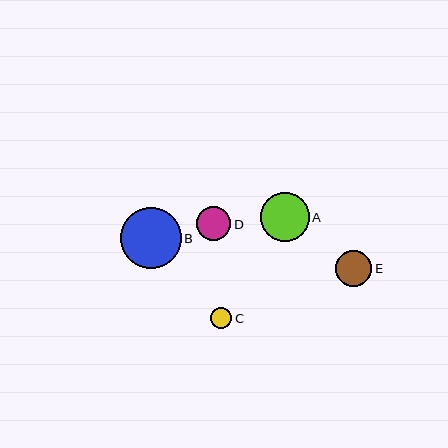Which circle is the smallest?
Circle C is the smallest with a size of approximately 21 pixels.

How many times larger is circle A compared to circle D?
Circle A is approximately 1.4 times the size of circle D.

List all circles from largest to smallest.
From largest to smallest: B, A, E, D, C.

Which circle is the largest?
Circle B is the largest with a size of approximately 61 pixels.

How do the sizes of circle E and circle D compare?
Circle E and circle D are approximately the same size.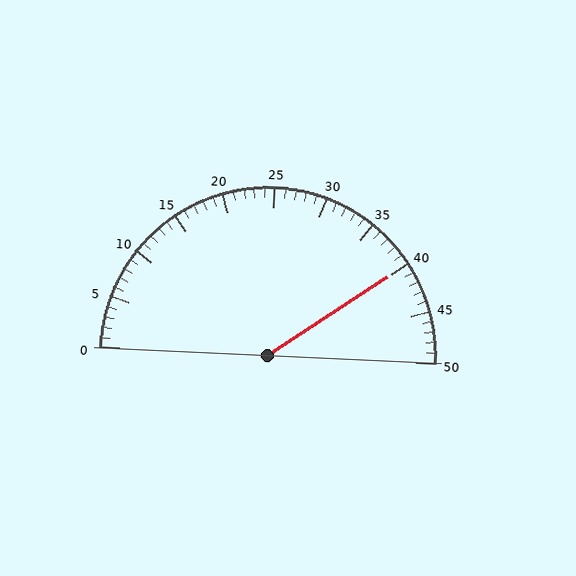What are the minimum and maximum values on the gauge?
The gauge ranges from 0 to 50.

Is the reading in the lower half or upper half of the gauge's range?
The reading is in the upper half of the range (0 to 50).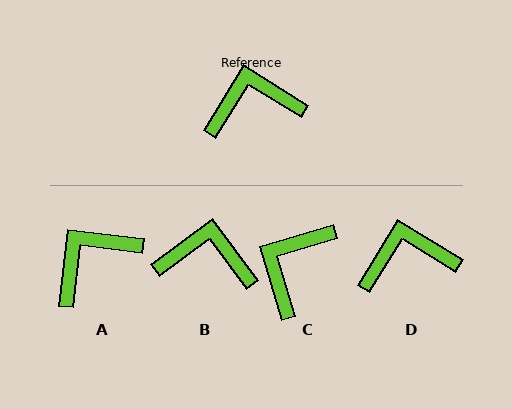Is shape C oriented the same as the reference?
No, it is off by about 48 degrees.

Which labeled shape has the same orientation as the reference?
D.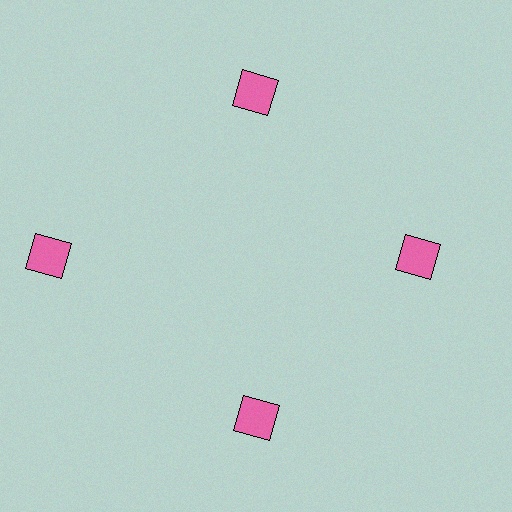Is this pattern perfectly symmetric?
No. The 4 pink squares are arranged in a ring, but one element near the 9 o'clock position is pushed outward from the center, breaking the 4-fold rotational symmetry.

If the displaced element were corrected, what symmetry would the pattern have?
It would have 4-fold rotational symmetry — the pattern would map onto itself every 90 degrees.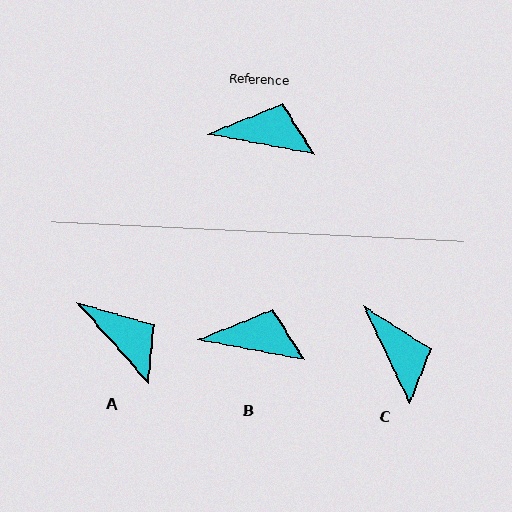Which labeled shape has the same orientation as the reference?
B.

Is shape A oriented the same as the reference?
No, it is off by about 38 degrees.